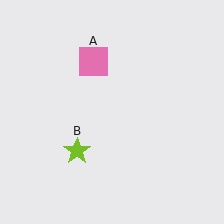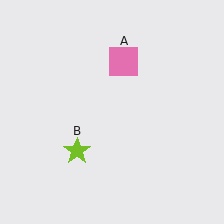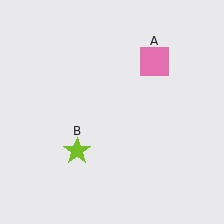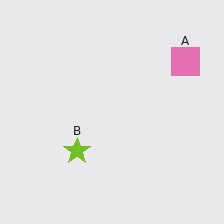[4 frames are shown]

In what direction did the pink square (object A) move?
The pink square (object A) moved right.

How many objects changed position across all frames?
1 object changed position: pink square (object A).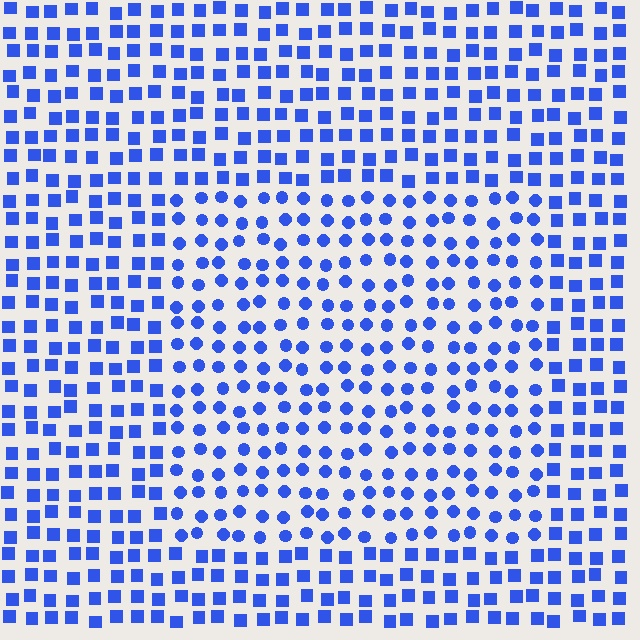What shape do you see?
I see a rectangle.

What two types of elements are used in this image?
The image uses circles inside the rectangle region and squares outside it.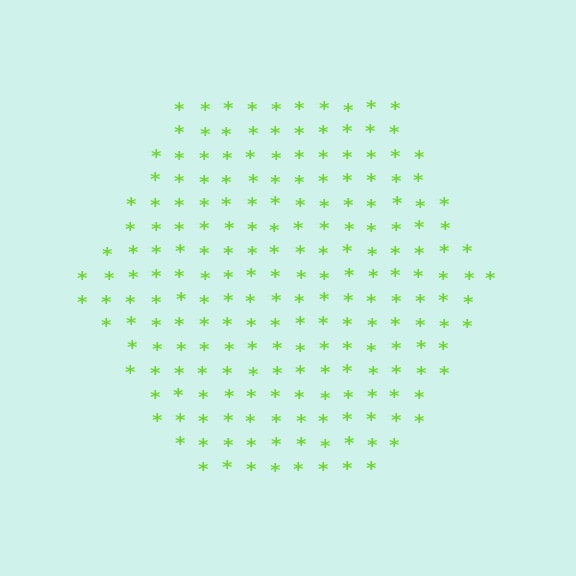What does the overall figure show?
The overall figure shows a hexagon.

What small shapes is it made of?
It is made of small asterisks.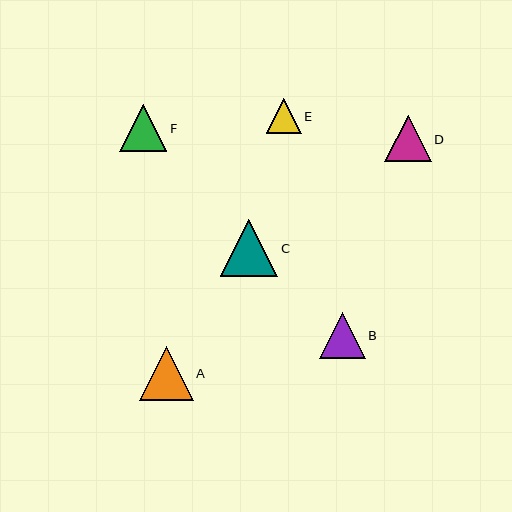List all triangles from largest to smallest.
From largest to smallest: C, A, F, D, B, E.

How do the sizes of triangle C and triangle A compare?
Triangle C and triangle A are approximately the same size.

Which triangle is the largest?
Triangle C is the largest with a size of approximately 57 pixels.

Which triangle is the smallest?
Triangle E is the smallest with a size of approximately 35 pixels.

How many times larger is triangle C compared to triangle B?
Triangle C is approximately 1.3 times the size of triangle B.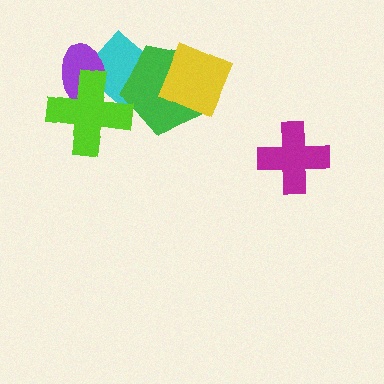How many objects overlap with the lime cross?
2 objects overlap with the lime cross.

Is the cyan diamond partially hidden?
Yes, it is partially covered by another shape.